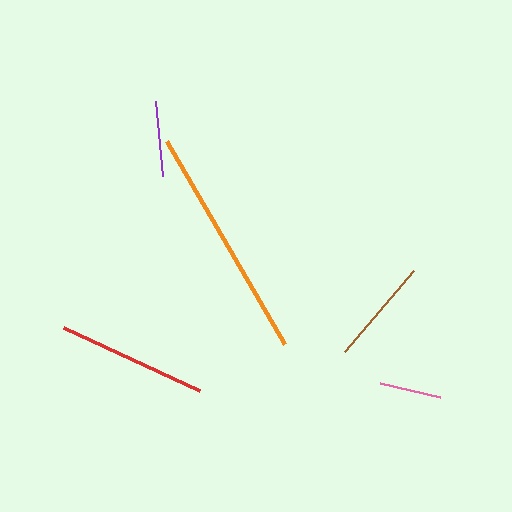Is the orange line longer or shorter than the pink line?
The orange line is longer than the pink line.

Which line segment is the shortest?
The pink line is the shortest at approximately 61 pixels.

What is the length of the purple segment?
The purple segment is approximately 75 pixels long.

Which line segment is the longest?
The orange line is the longest at approximately 235 pixels.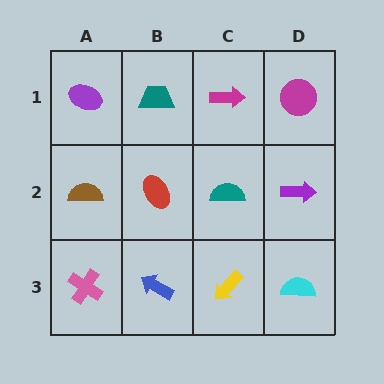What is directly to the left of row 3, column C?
A blue arrow.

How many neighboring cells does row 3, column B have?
3.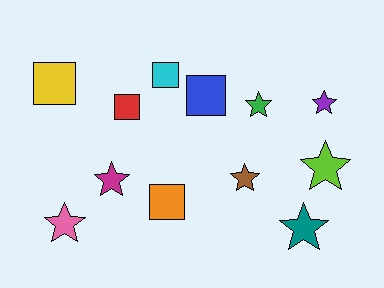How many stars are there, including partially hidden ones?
There are 7 stars.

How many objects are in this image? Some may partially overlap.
There are 12 objects.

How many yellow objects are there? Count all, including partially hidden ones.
There is 1 yellow object.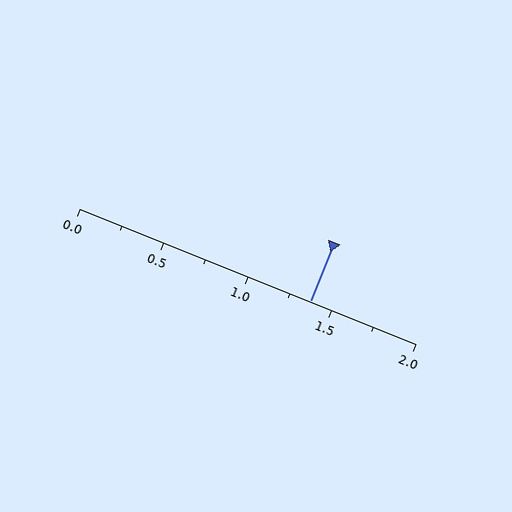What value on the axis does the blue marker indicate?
The marker indicates approximately 1.38.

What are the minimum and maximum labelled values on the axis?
The axis runs from 0.0 to 2.0.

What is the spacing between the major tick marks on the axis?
The major ticks are spaced 0.5 apart.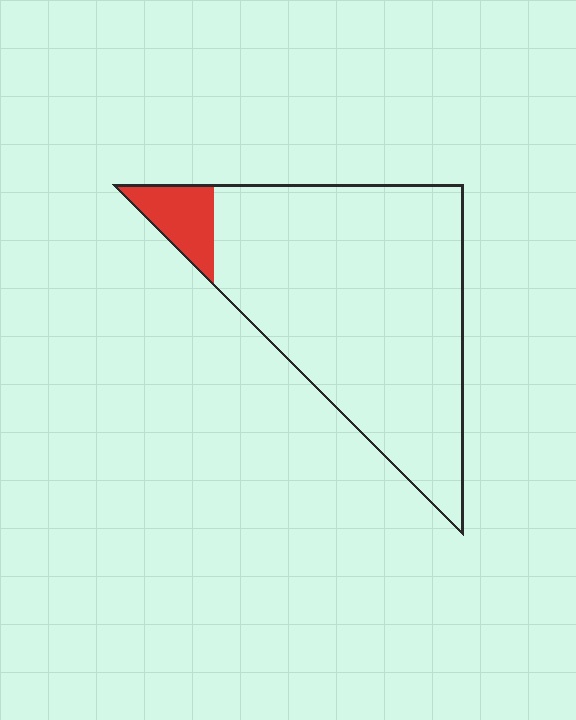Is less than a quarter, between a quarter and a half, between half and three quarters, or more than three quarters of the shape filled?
Less than a quarter.